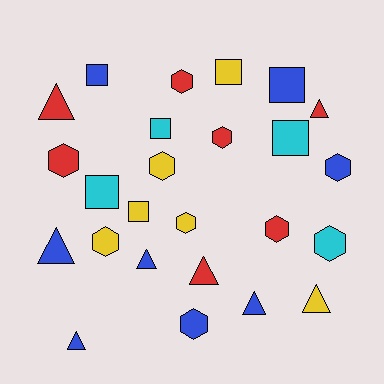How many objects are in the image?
There are 25 objects.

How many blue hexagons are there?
There are 2 blue hexagons.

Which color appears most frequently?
Blue, with 8 objects.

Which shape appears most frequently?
Hexagon, with 10 objects.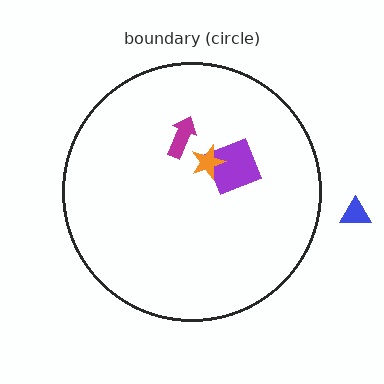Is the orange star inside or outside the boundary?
Inside.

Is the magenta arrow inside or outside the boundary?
Inside.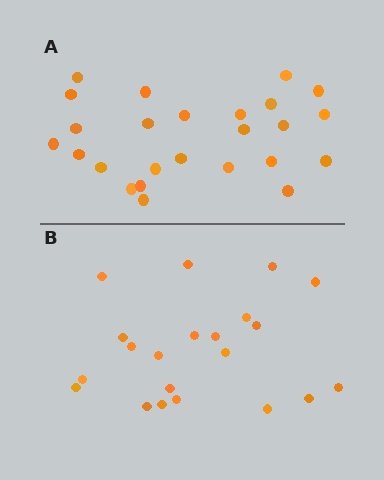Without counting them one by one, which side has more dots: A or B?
Region A (the top region) has more dots.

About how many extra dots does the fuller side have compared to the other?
Region A has about 4 more dots than region B.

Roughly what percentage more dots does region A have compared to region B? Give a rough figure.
About 20% more.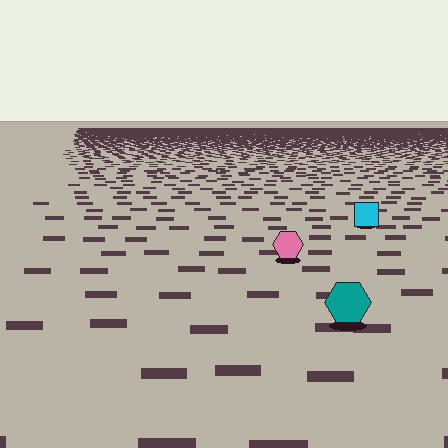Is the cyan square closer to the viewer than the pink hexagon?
No. The pink hexagon is closer — you can tell from the texture gradient: the ground texture is coarser near it.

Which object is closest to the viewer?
The teal hexagon is closest. The texture marks near it are larger and more spread out.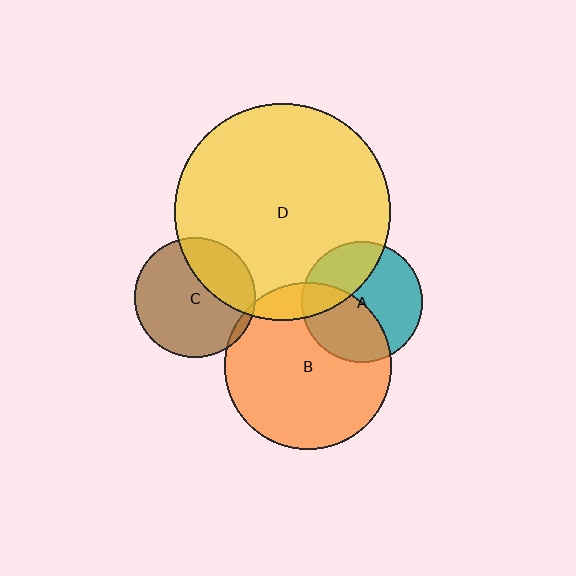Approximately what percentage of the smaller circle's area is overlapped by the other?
Approximately 5%.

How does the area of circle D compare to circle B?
Approximately 1.7 times.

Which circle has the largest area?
Circle D (yellow).